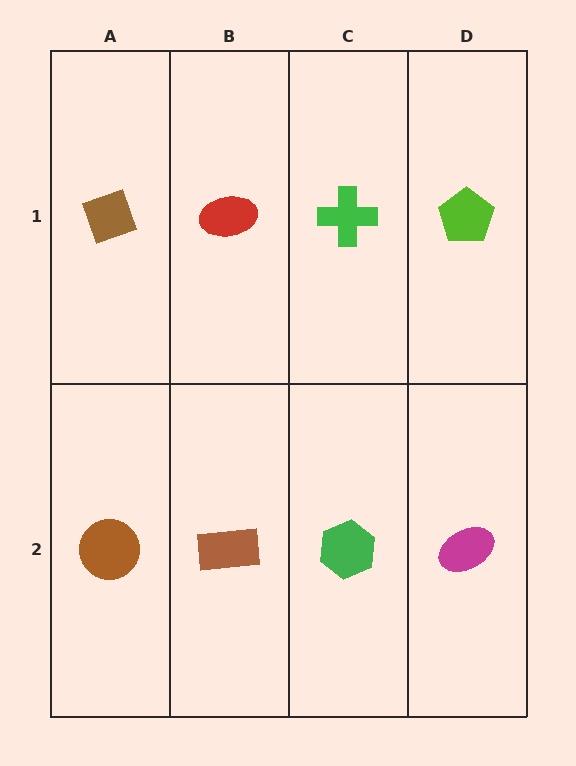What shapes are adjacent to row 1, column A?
A brown circle (row 2, column A), a red ellipse (row 1, column B).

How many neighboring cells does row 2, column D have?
2.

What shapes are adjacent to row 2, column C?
A green cross (row 1, column C), a brown rectangle (row 2, column B), a magenta ellipse (row 2, column D).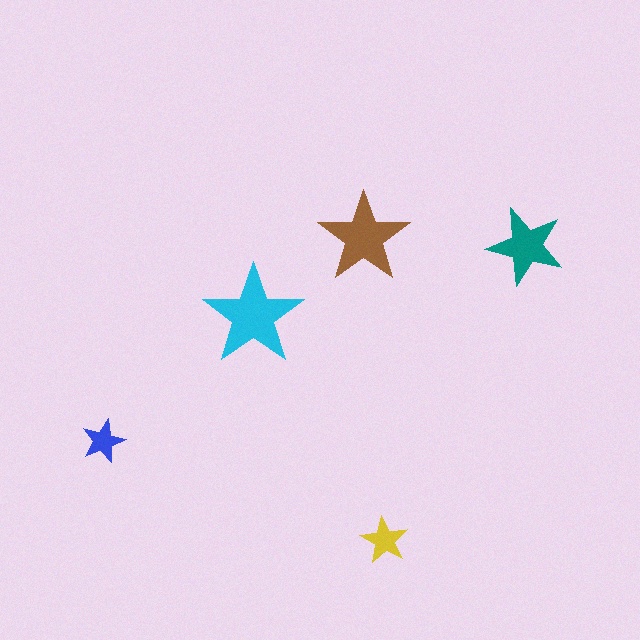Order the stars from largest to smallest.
the cyan one, the brown one, the teal one, the yellow one, the blue one.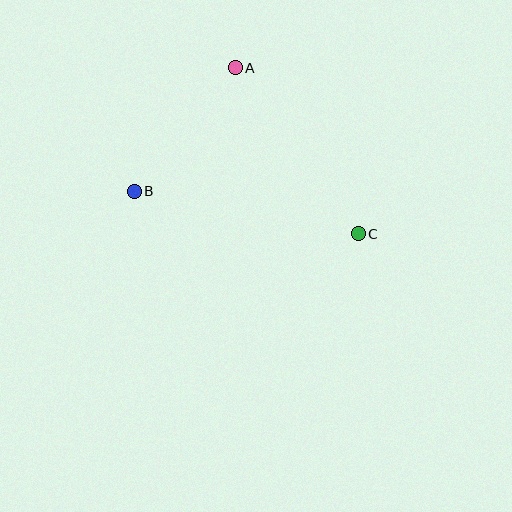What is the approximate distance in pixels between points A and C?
The distance between A and C is approximately 207 pixels.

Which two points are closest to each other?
Points A and B are closest to each other.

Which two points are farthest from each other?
Points B and C are farthest from each other.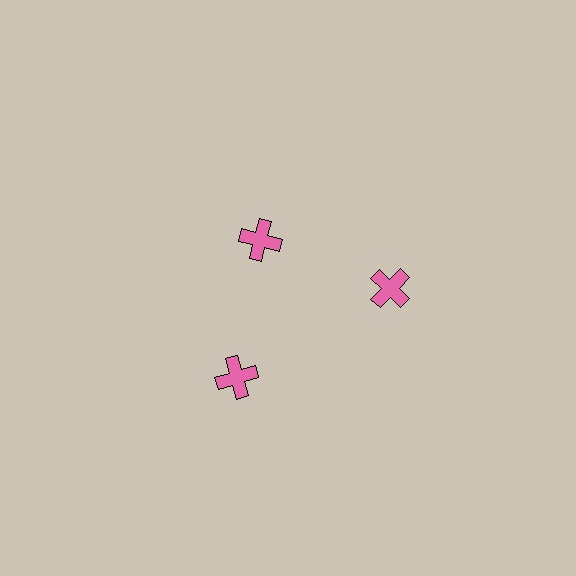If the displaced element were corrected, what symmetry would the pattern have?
It would have 3-fold rotational symmetry — the pattern would map onto itself every 120 degrees.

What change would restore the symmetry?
The symmetry would be restored by moving it outward, back onto the ring so that all 3 crosses sit at equal angles and equal distance from the center.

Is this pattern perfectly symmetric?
No. The 3 pink crosses are arranged in a ring, but one element near the 11 o'clock position is pulled inward toward the center, breaking the 3-fold rotational symmetry.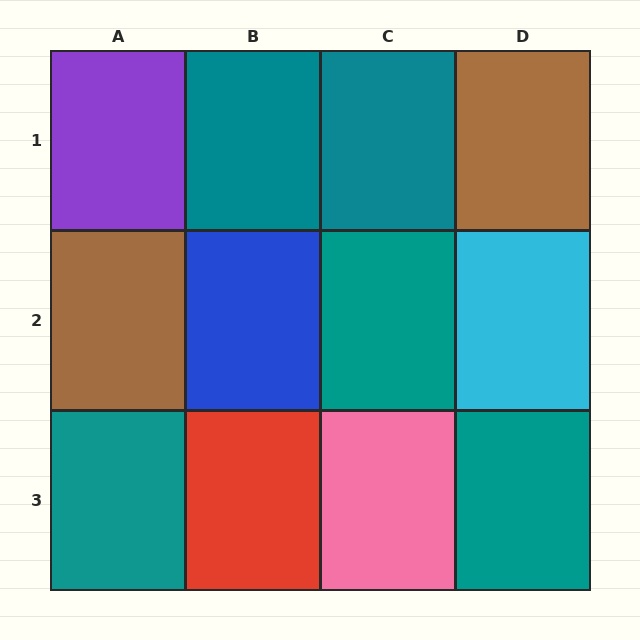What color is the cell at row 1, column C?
Teal.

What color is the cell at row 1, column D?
Brown.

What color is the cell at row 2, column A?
Brown.